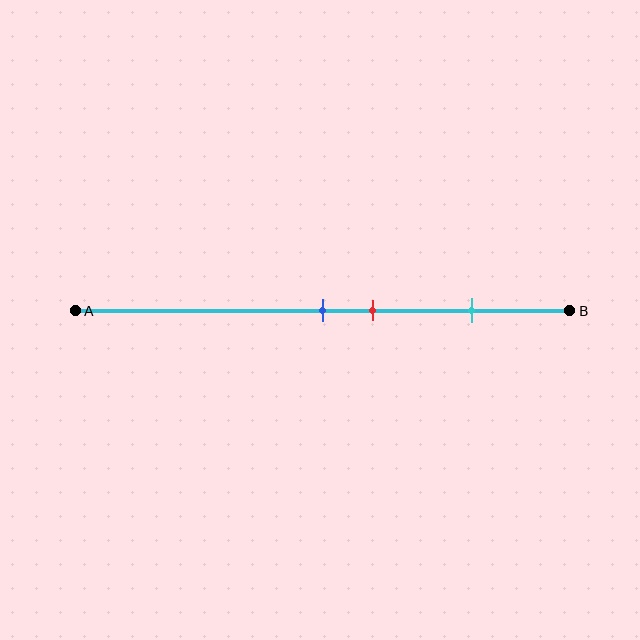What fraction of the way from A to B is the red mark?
The red mark is approximately 60% (0.6) of the way from A to B.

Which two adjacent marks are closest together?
The blue and red marks are the closest adjacent pair.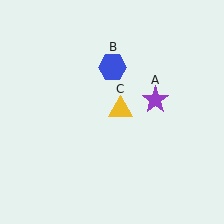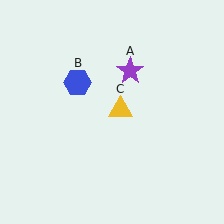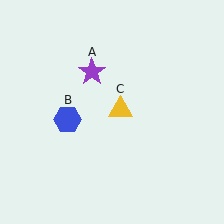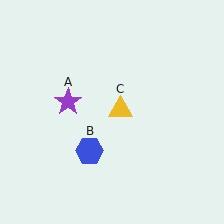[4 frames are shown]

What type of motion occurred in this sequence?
The purple star (object A), blue hexagon (object B) rotated counterclockwise around the center of the scene.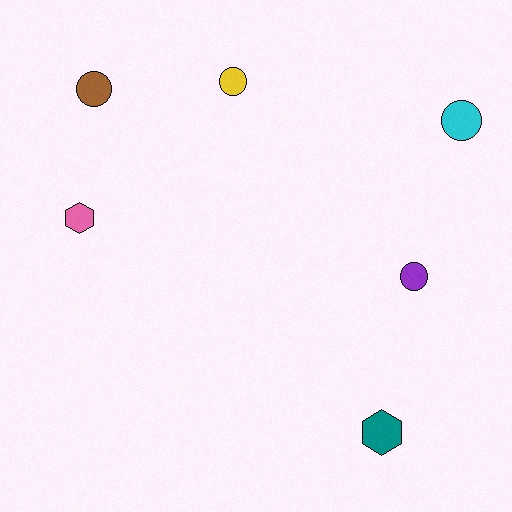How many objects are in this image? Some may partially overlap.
There are 6 objects.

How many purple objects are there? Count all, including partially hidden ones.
There is 1 purple object.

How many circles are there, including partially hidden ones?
There are 4 circles.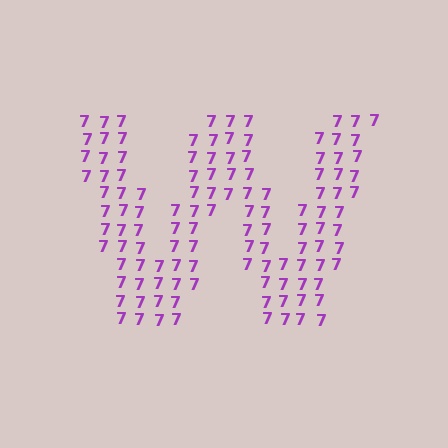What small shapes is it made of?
It is made of small digit 7's.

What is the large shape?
The large shape is the letter W.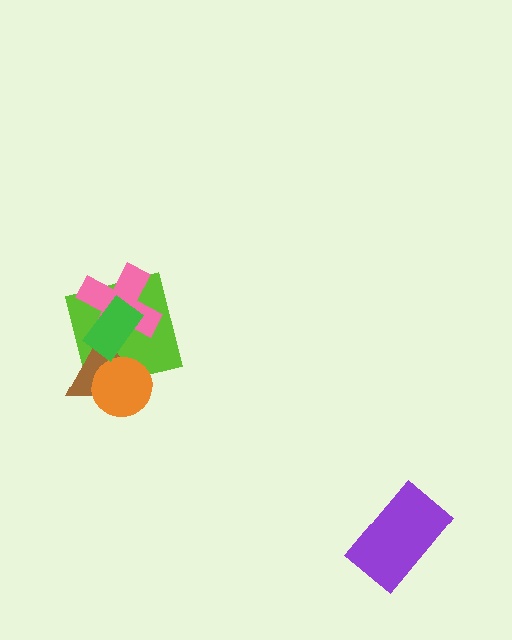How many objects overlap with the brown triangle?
4 objects overlap with the brown triangle.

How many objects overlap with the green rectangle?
3 objects overlap with the green rectangle.